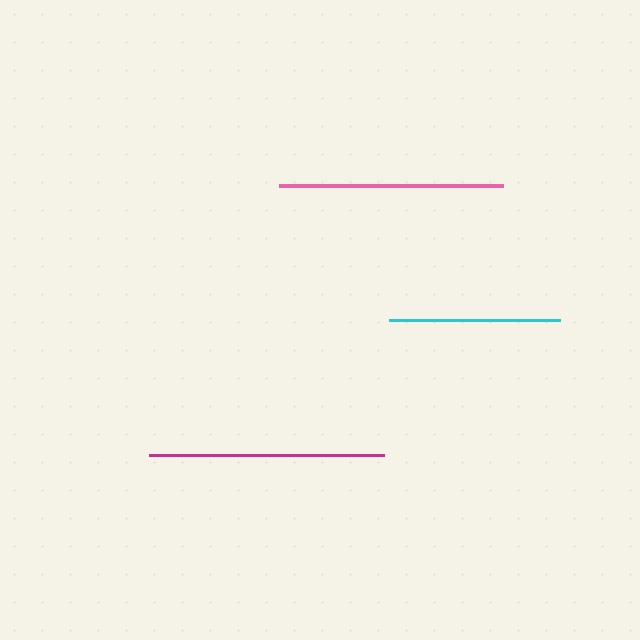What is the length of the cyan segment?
The cyan segment is approximately 172 pixels long.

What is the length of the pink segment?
The pink segment is approximately 223 pixels long.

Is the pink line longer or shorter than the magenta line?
The magenta line is longer than the pink line.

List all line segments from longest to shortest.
From longest to shortest: magenta, pink, cyan.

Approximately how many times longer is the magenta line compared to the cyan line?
The magenta line is approximately 1.4 times the length of the cyan line.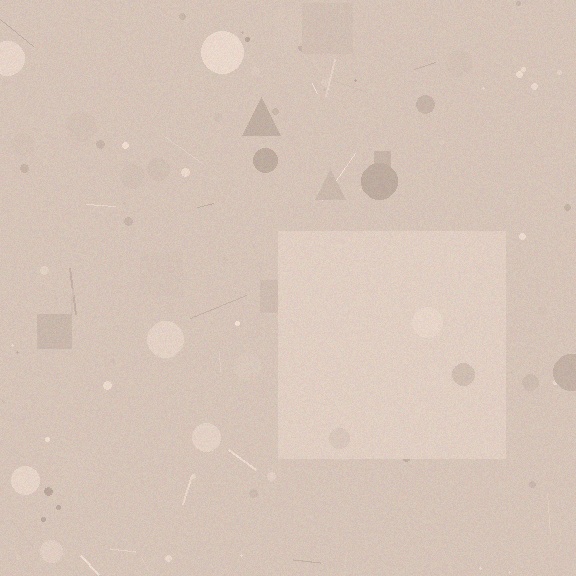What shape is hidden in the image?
A square is hidden in the image.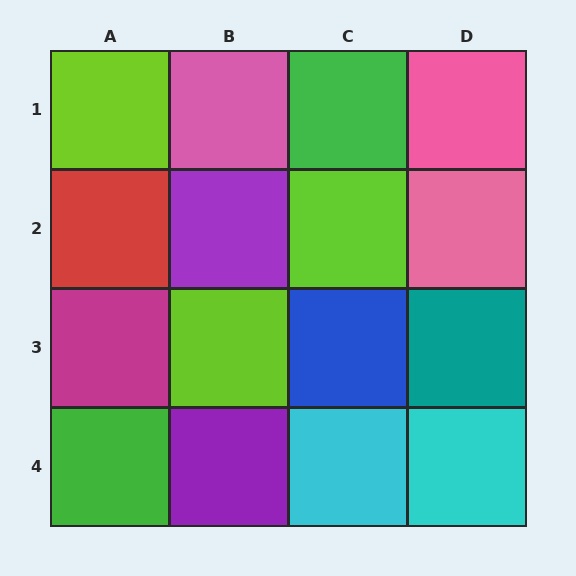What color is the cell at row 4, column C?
Cyan.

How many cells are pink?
3 cells are pink.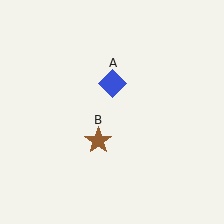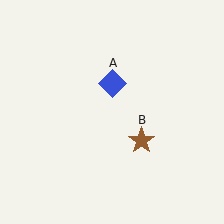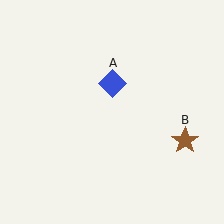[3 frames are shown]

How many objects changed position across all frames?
1 object changed position: brown star (object B).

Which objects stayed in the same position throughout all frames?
Blue diamond (object A) remained stationary.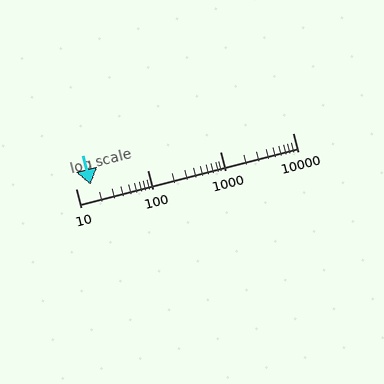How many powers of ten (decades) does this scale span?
The scale spans 3 decades, from 10 to 10000.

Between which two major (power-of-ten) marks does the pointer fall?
The pointer is between 10 and 100.